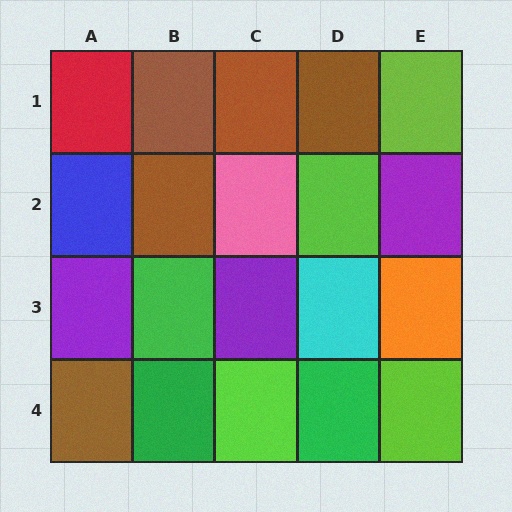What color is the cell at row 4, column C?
Lime.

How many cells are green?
3 cells are green.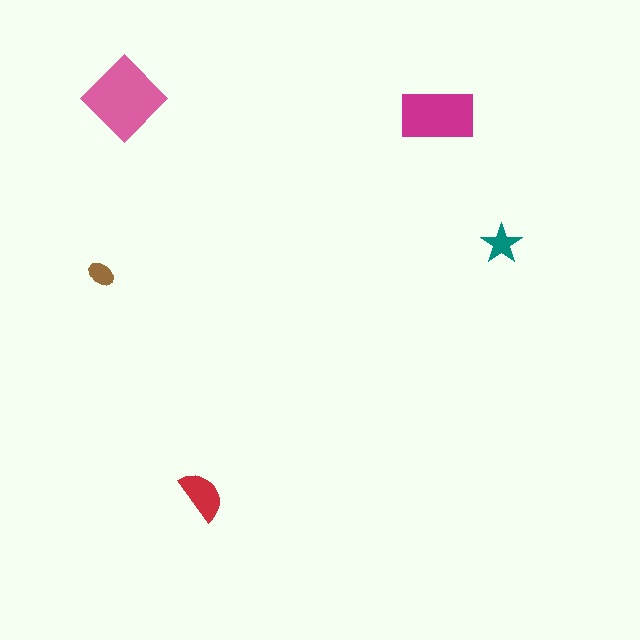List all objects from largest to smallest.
The pink diamond, the magenta rectangle, the red semicircle, the teal star, the brown ellipse.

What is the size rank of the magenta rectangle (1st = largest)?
2nd.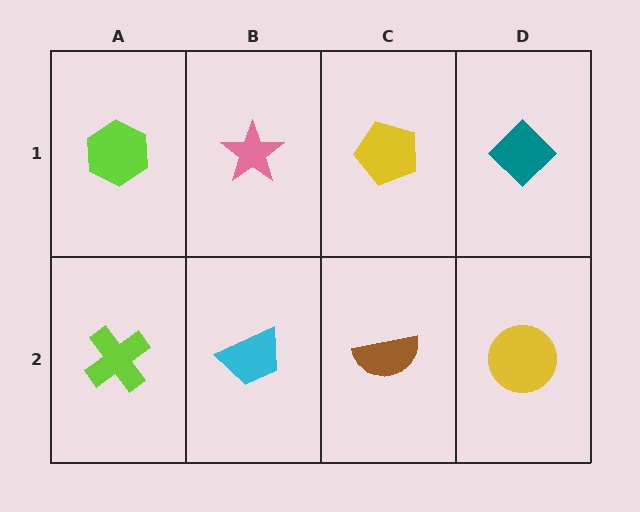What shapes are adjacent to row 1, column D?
A yellow circle (row 2, column D), a yellow pentagon (row 1, column C).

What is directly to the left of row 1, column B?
A lime hexagon.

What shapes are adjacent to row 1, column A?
A lime cross (row 2, column A), a pink star (row 1, column B).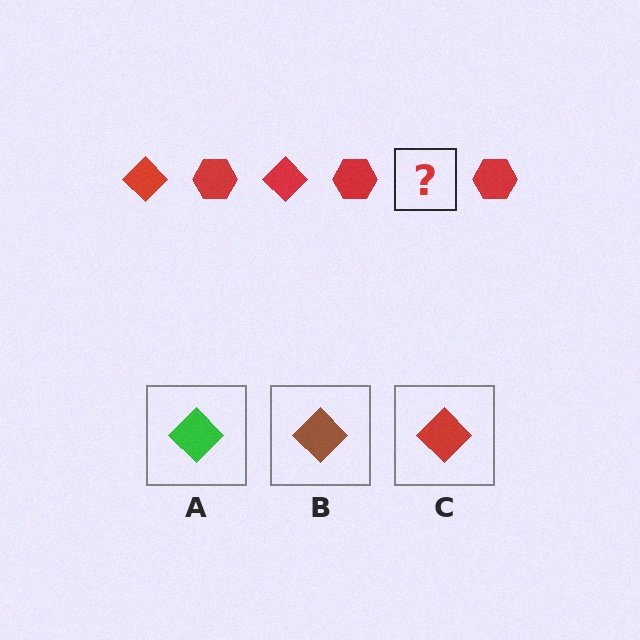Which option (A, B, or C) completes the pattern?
C.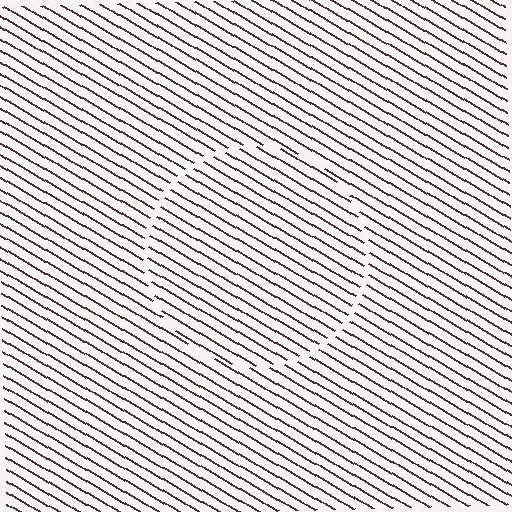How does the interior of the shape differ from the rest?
The interior of the shape contains the same grating, shifted by half a period — the contour is defined by the phase discontinuity where line-ends from the inner and outer gratings abut.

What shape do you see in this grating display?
An illusory circle. The interior of the shape contains the same grating, shifted by half a period — the contour is defined by the phase discontinuity where line-ends from the inner and outer gratings abut.